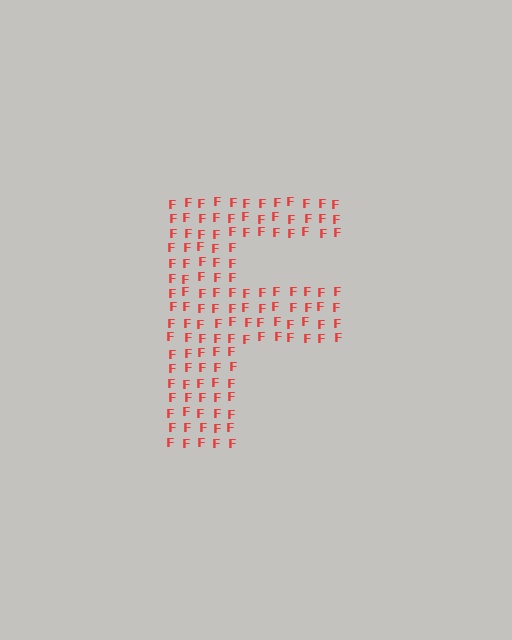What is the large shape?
The large shape is the letter F.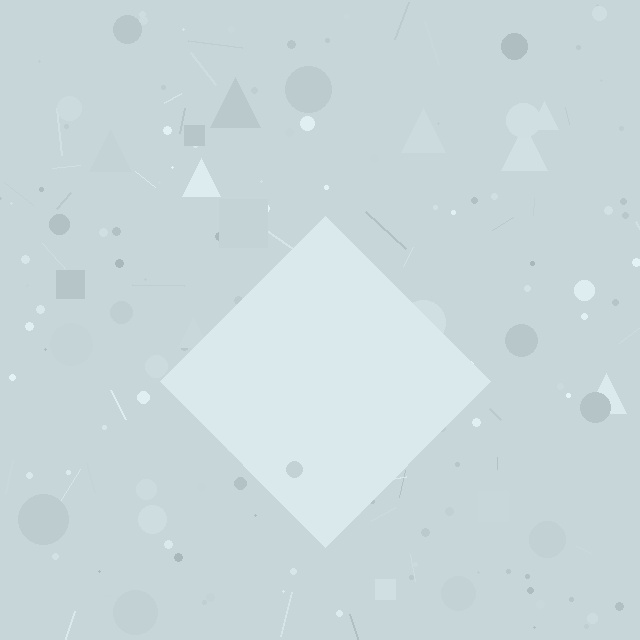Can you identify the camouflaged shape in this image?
The camouflaged shape is a diamond.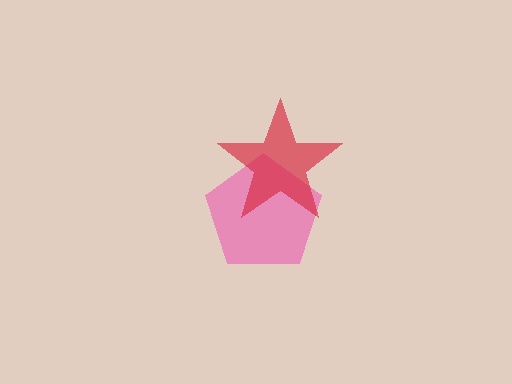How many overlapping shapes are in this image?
There are 2 overlapping shapes in the image.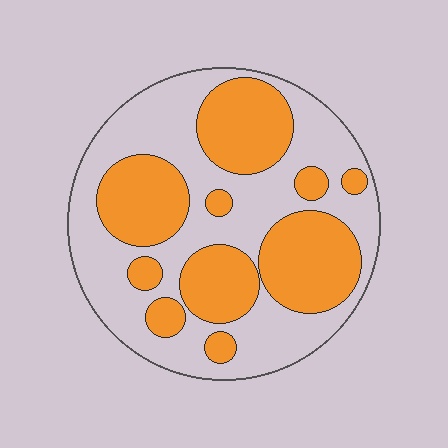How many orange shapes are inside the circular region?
10.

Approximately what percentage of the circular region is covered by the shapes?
Approximately 45%.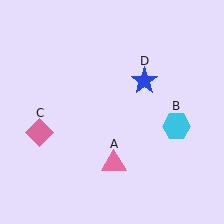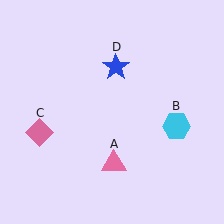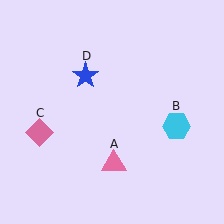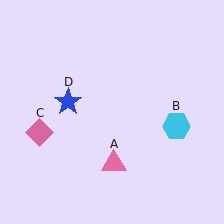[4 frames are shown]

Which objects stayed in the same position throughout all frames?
Pink triangle (object A) and cyan hexagon (object B) and pink diamond (object C) remained stationary.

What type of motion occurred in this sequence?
The blue star (object D) rotated counterclockwise around the center of the scene.